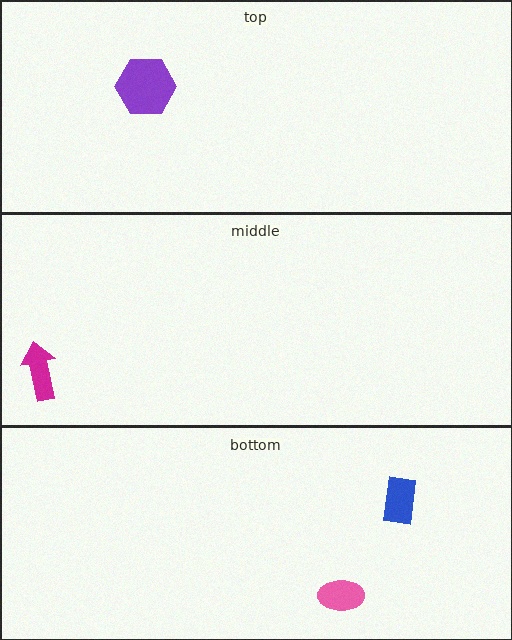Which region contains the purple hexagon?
The top region.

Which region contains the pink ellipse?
The bottom region.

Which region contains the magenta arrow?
The middle region.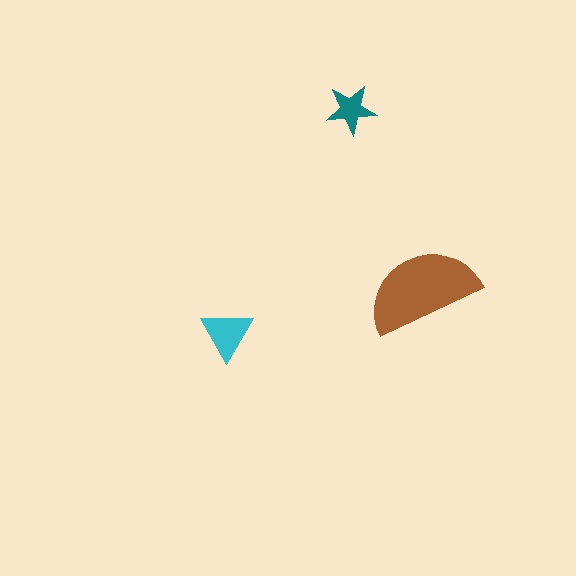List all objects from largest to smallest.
The brown semicircle, the cyan triangle, the teal star.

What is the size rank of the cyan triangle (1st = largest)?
2nd.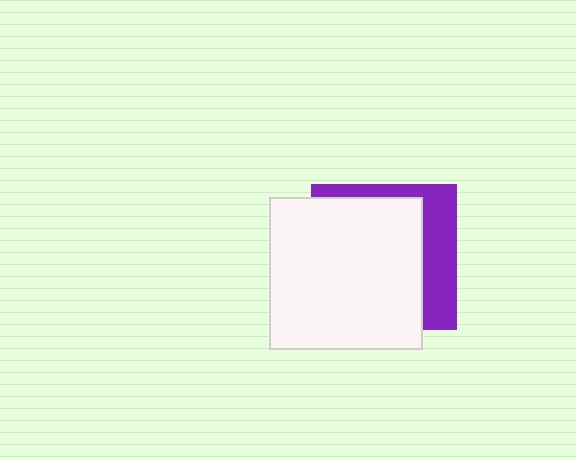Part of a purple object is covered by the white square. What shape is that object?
It is a square.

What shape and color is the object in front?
The object in front is a white square.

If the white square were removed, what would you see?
You would see the complete purple square.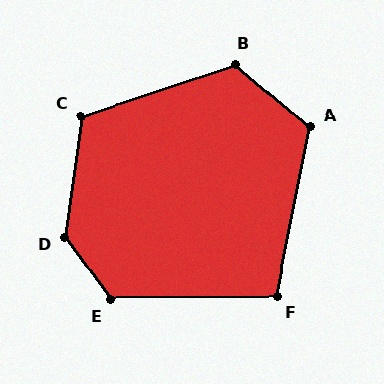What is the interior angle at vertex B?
Approximately 122 degrees (obtuse).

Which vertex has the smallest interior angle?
F, at approximately 102 degrees.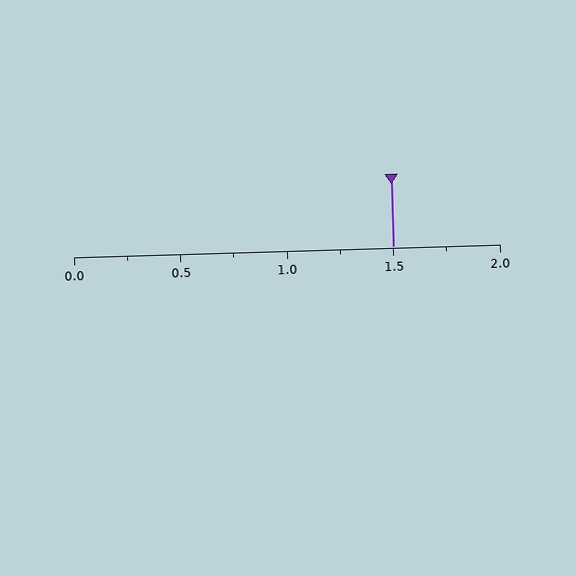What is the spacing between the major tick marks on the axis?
The major ticks are spaced 0.5 apart.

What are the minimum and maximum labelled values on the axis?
The axis runs from 0.0 to 2.0.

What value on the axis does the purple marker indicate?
The marker indicates approximately 1.5.